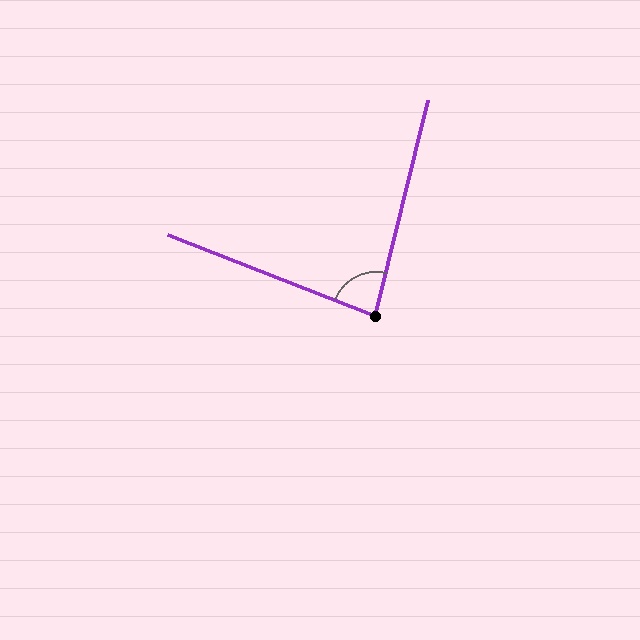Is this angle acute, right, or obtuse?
It is acute.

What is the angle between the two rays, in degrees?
Approximately 82 degrees.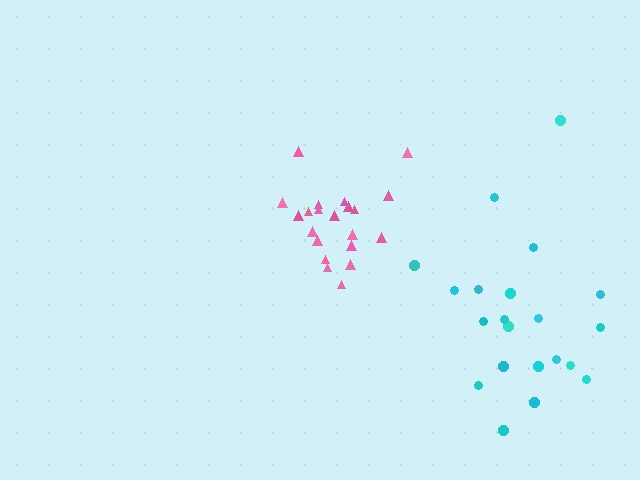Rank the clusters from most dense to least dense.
pink, cyan.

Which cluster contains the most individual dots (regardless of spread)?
Pink (21).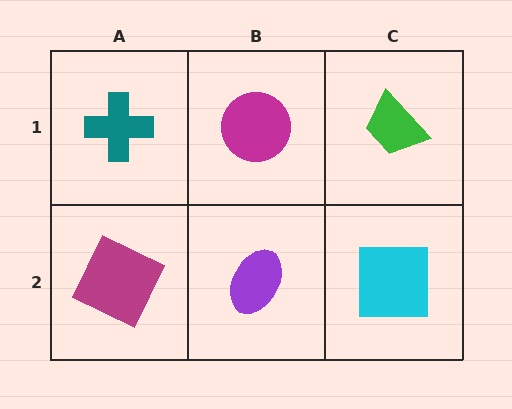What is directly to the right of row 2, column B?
A cyan square.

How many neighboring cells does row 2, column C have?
2.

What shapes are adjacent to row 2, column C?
A green trapezoid (row 1, column C), a purple ellipse (row 2, column B).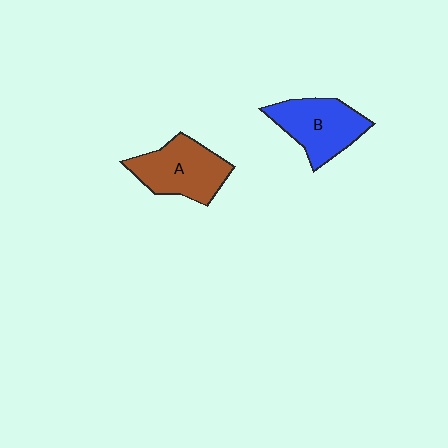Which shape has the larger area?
Shape A (brown).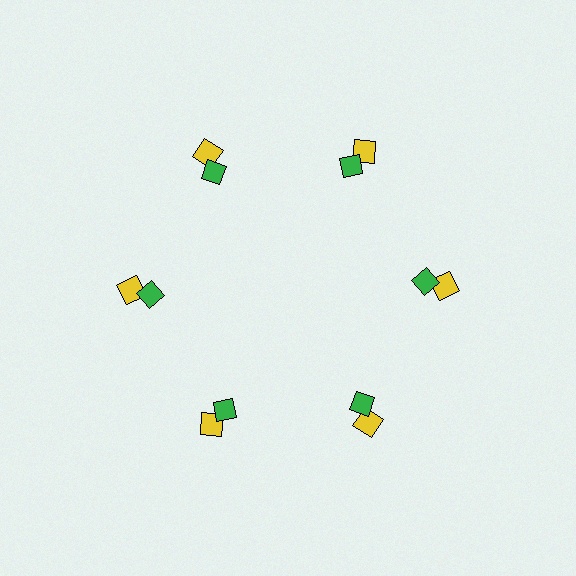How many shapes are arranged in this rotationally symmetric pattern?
There are 12 shapes, arranged in 6 groups of 2.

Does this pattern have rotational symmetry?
Yes, this pattern has 6-fold rotational symmetry. It looks the same after rotating 60 degrees around the center.